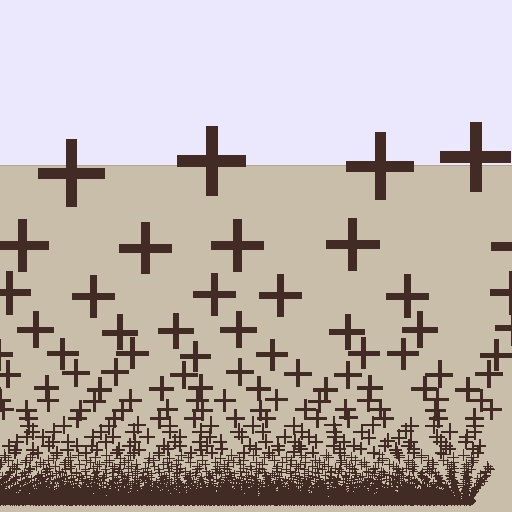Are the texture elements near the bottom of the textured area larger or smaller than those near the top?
Smaller. The gradient is inverted — elements near the bottom are smaller and denser.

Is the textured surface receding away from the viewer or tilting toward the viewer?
The surface appears to tilt toward the viewer. Texture elements get larger and sparser toward the top.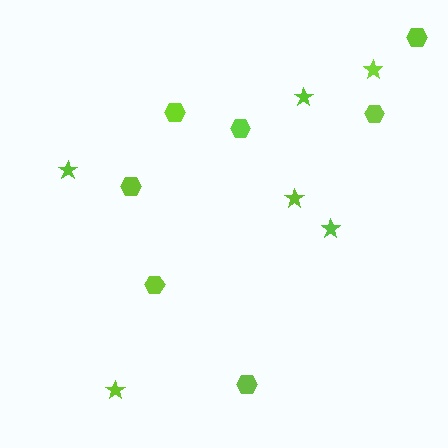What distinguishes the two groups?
There are 2 groups: one group of stars (6) and one group of hexagons (7).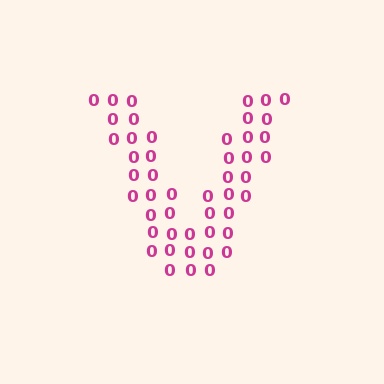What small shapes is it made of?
It is made of small digit 0's.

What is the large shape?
The large shape is the letter V.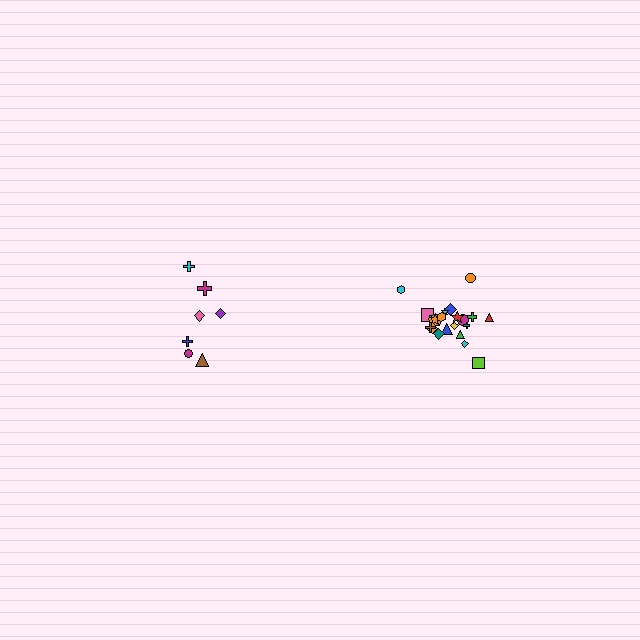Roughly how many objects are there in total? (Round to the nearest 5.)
Roughly 30 objects in total.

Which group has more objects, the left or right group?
The right group.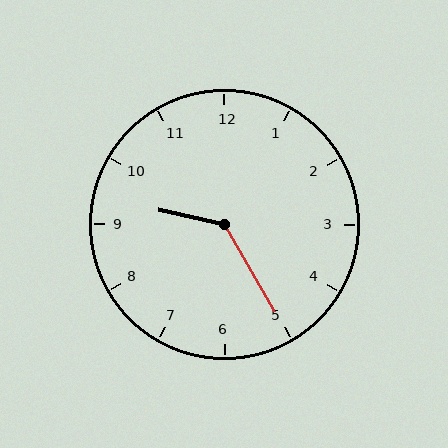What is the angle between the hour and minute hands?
Approximately 132 degrees.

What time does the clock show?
9:25.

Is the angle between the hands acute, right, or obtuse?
It is obtuse.